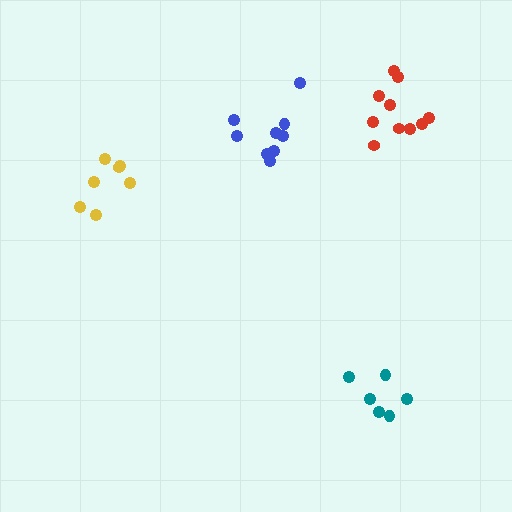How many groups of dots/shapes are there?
There are 4 groups.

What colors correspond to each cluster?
The clusters are colored: blue, red, teal, yellow.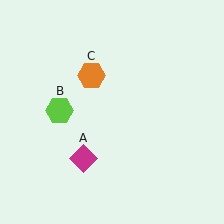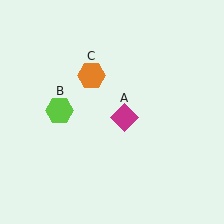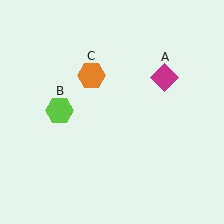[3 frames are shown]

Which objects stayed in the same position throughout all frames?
Lime hexagon (object B) and orange hexagon (object C) remained stationary.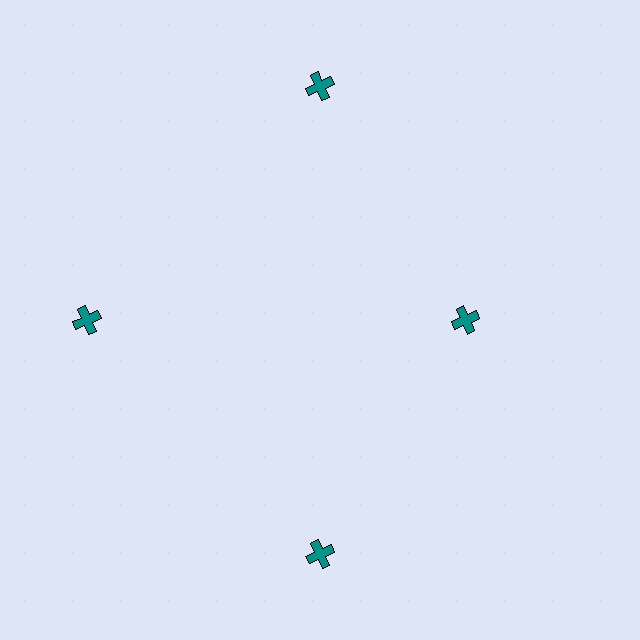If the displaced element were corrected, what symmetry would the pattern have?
It would have 4-fold rotational symmetry — the pattern would map onto itself every 90 degrees.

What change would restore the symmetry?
The symmetry would be restored by moving it outward, back onto the ring so that all 4 crosses sit at equal angles and equal distance from the center.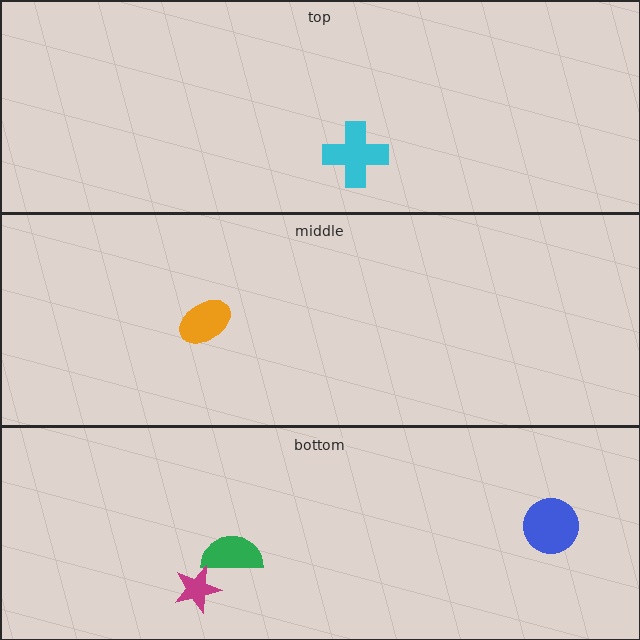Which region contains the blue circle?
The bottom region.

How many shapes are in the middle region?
1.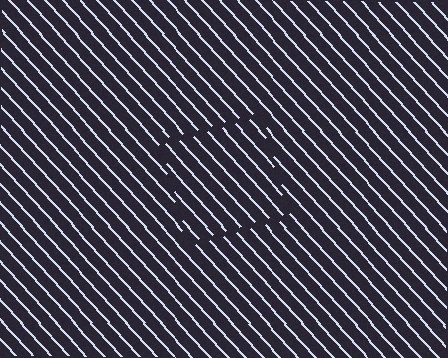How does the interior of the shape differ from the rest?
The interior of the shape contains the same grating, shifted by half a period — the contour is defined by the phase discontinuity where line-ends from the inner and outer gratings abut.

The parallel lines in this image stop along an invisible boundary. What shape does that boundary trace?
An illusory square. The interior of the shape contains the same grating, shifted by half a period — the contour is defined by the phase discontinuity where line-ends from the inner and outer gratings abut.